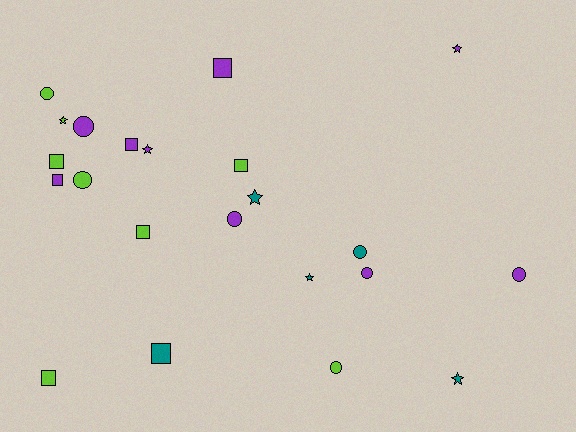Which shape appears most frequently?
Circle, with 8 objects.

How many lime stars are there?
There is 1 lime star.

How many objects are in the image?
There are 22 objects.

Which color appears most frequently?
Purple, with 9 objects.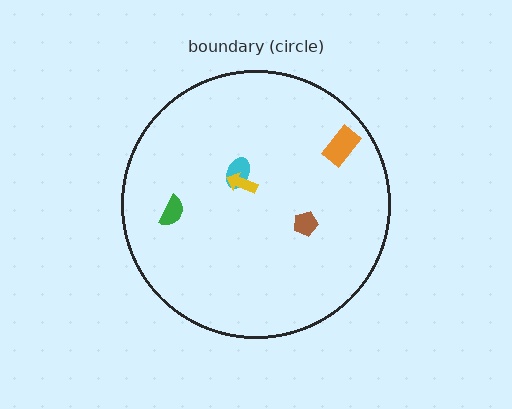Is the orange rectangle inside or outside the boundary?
Inside.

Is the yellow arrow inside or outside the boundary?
Inside.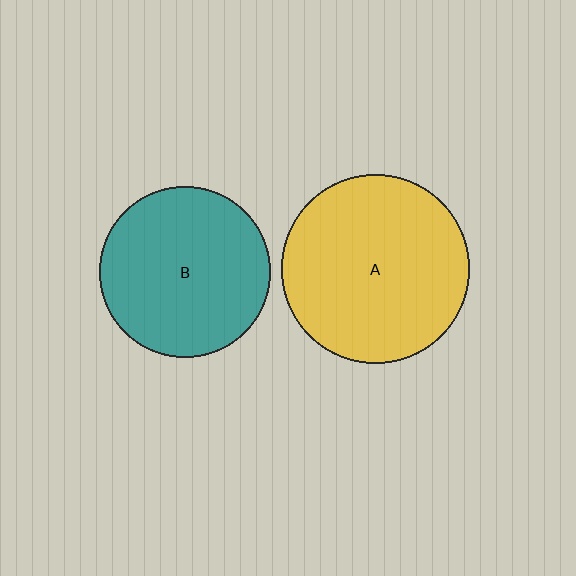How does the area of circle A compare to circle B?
Approximately 1.2 times.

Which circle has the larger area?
Circle A (yellow).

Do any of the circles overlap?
No, none of the circles overlap.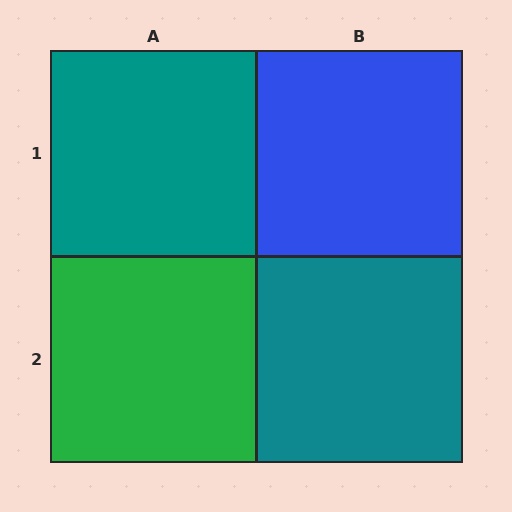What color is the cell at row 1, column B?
Blue.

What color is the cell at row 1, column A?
Teal.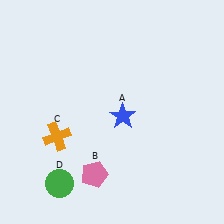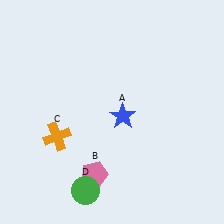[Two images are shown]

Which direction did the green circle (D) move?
The green circle (D) moved right.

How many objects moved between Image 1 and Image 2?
1 object moved between the two images.